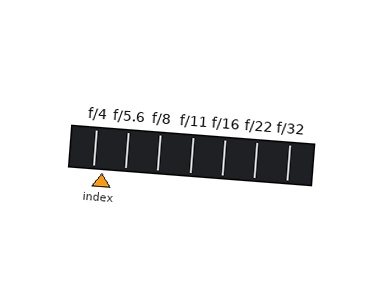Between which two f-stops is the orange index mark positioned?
The index mark is between f/4 and f/5.6.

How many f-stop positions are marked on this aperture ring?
There are 7 f-stop positions marked.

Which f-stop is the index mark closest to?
The index mark is closest to f/4.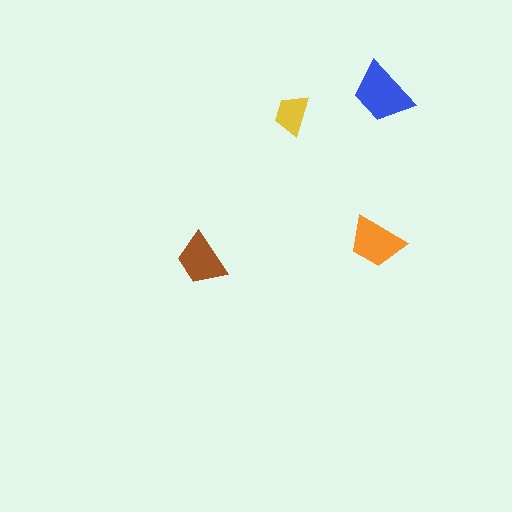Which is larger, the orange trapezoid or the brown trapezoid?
The orange one.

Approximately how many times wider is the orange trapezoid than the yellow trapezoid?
About 1.5 times wider.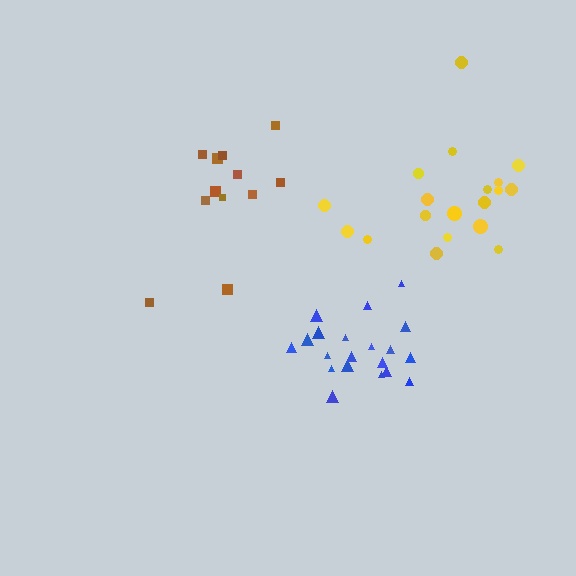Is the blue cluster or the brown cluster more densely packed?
Blue.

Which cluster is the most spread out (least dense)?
Brown.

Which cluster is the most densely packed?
Blue.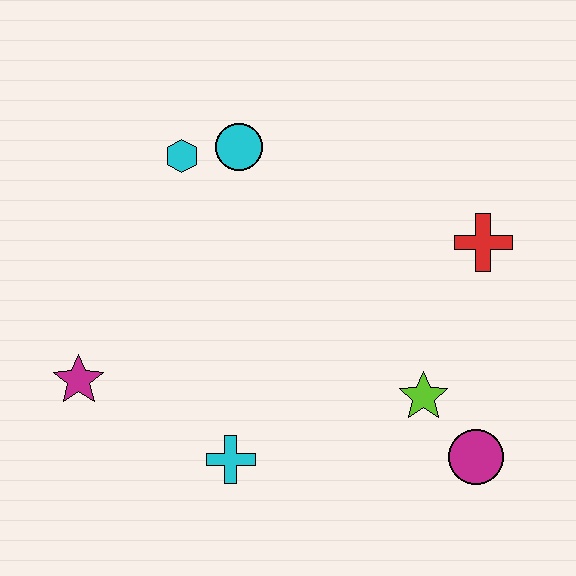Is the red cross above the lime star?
Yes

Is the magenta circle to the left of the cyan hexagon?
No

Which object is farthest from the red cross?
The magenta star is farthest from the red cross.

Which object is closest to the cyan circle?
The cyan hexagon is closest to the cyan circle.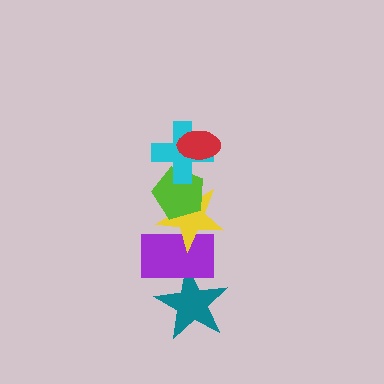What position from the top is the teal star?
The teal star is 6th from the top.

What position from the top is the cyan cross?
The cyan cross is 2nd from the top.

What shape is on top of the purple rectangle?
The yellow star is on top of the purple rectangle.